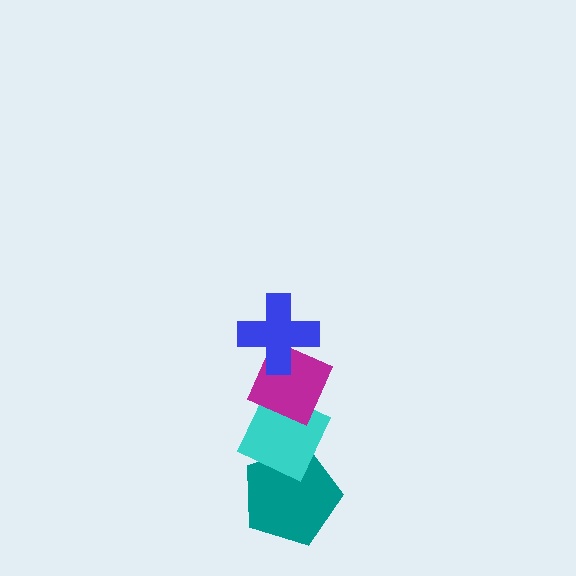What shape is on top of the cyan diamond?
The magenta diamond is on top of the cyan diamond.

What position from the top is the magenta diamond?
The magenta diamond is 2nd from the top.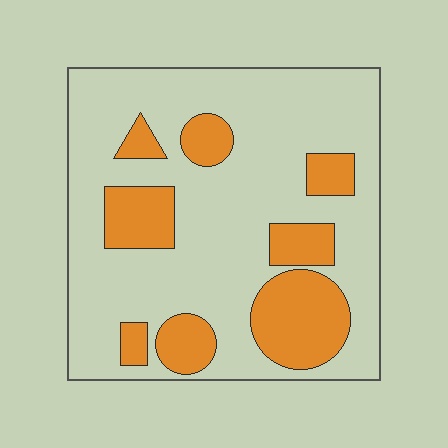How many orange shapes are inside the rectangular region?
8.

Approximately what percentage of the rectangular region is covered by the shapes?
Approximately 25%.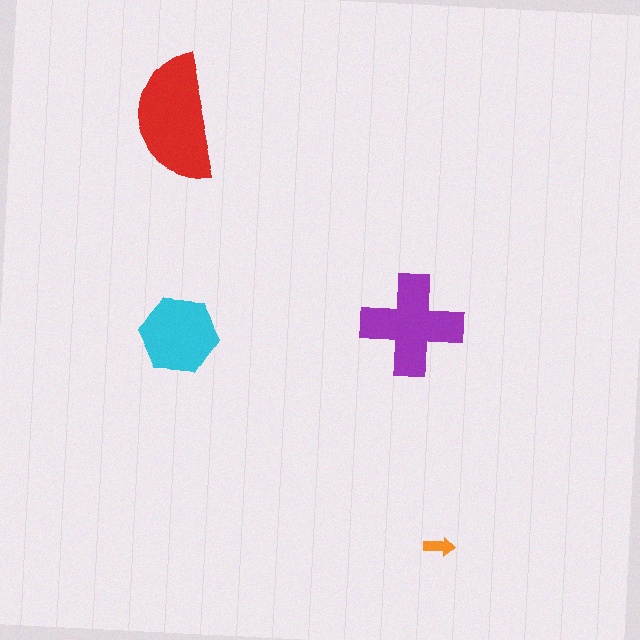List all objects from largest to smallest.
The red semicircle, the purple cross, the cyan hexagon, the orange arrow.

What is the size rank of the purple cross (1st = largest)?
2nd.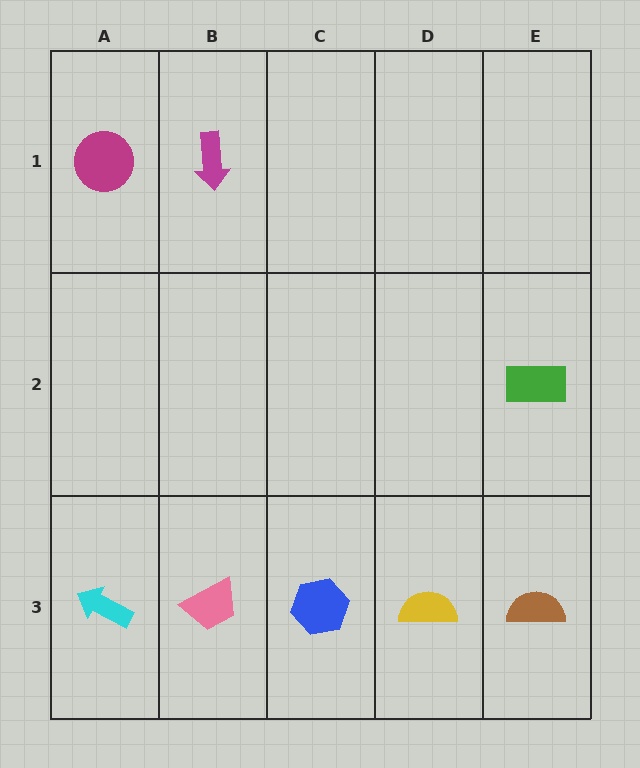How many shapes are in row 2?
1 shape.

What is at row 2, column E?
A green rectangle.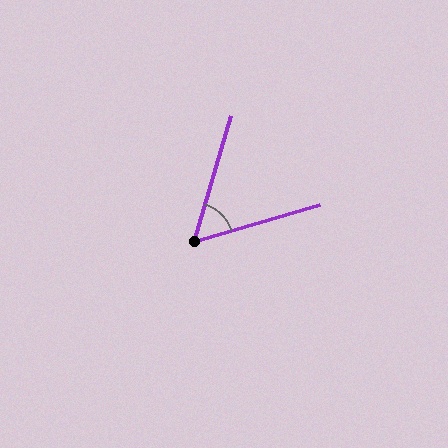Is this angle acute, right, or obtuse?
It is acute.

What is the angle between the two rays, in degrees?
Approximately 57 degrees.